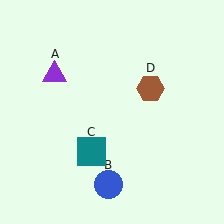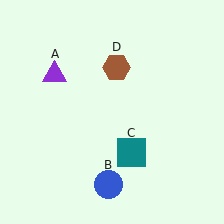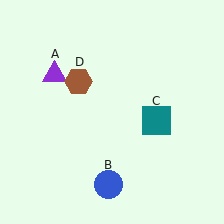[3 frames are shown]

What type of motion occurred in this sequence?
The teal square (object C), brown hexagon (object D) rotated counterclockwise around the center of the scene.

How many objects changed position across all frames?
2 objects changed position: teal square (object C), brown hexagon (object D).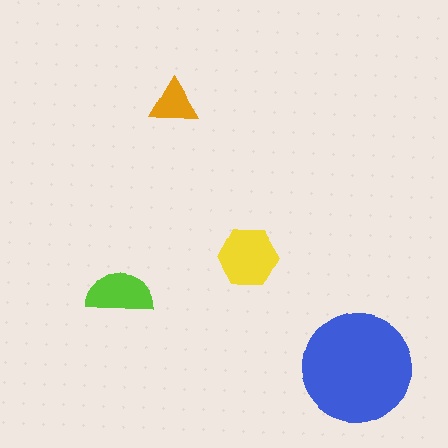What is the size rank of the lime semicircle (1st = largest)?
3rd.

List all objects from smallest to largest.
The orange triangle, the lime semicircle, the yellow hexagon, the blue circle.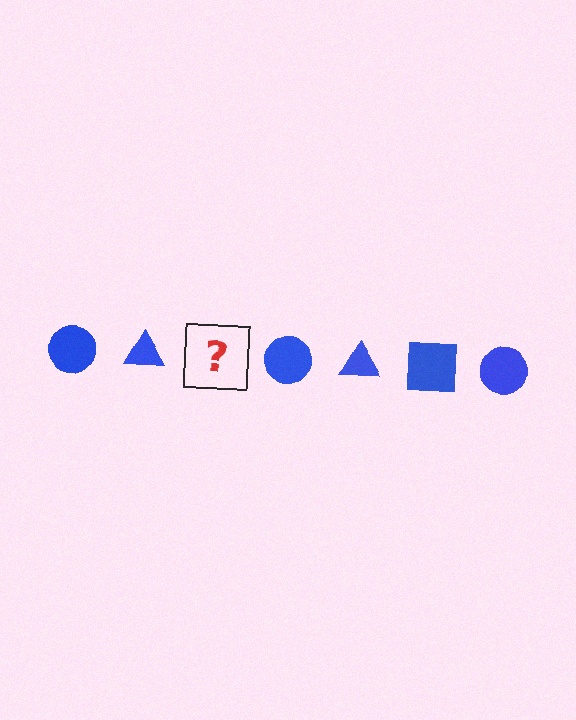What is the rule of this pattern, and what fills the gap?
The rule is that the pattern cycles through circle, triangle, square shapes in blue. The gap should be filled with a blue square.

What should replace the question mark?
The question mark should be replaced with a blue square.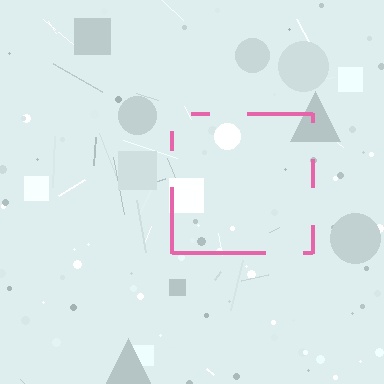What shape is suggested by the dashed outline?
The dashed outline suggests a square.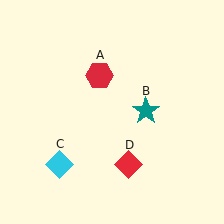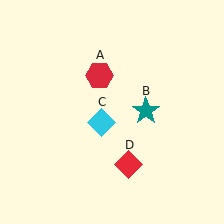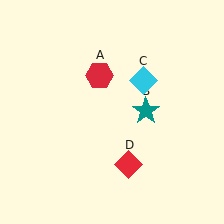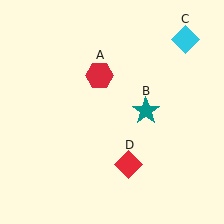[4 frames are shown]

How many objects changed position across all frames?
1 object changed position: cyan diamond (object C).